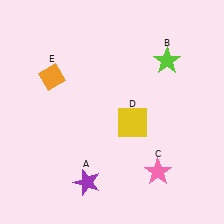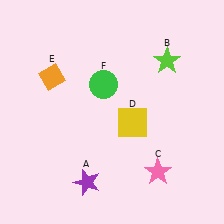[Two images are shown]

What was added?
A green circle (F) was added in Image 2.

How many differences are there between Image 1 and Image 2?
There is 1 difference between the two images.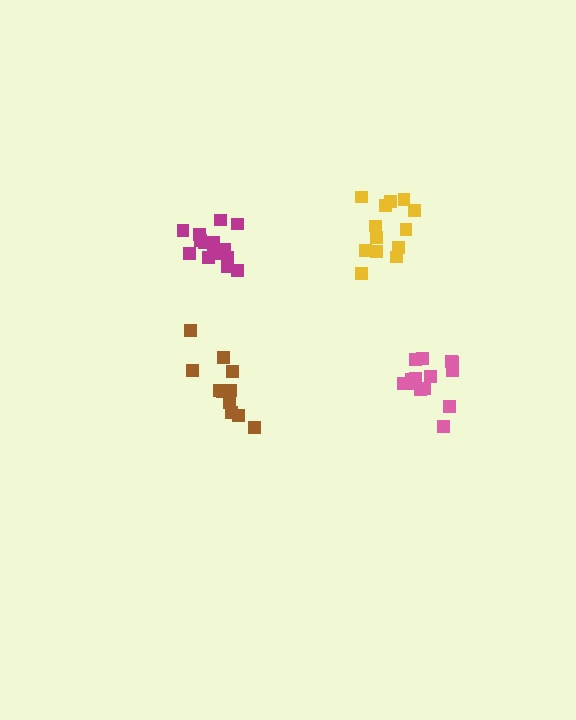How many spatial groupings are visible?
There are 4 spatial groupings.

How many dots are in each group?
Group 1: 14 dots, Group 2: 13 dots, Group 3: 12 dots, Group 4: 15 dots (54 total).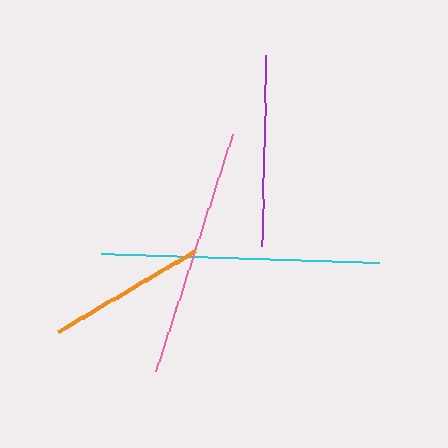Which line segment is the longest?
The cyan line is the longest at approximately 278 pixels.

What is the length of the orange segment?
The orange segment is approximately 159 pixels long.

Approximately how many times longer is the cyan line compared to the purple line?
The cyan line is approximately 1.4 times the length of the purple line.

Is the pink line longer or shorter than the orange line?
The pink line is longer than the orange line.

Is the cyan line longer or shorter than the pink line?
The cyan line is longer than the pink line.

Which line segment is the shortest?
The orange line is the shortest at approximately 159 pixels.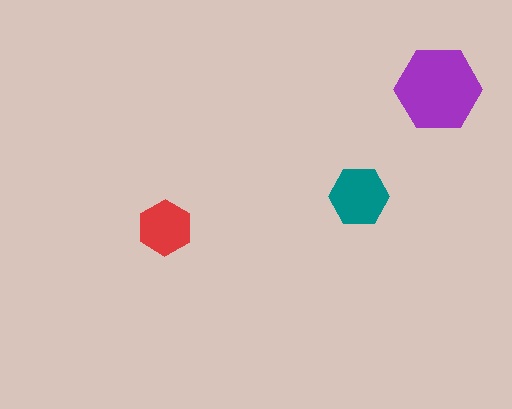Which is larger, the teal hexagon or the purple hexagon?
The purple one.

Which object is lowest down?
The red hexagon is bottommost.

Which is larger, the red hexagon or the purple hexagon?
The purple one.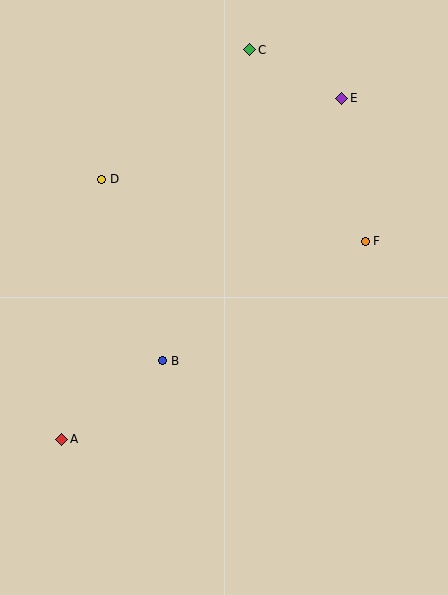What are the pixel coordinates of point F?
Point F is at (365, 241).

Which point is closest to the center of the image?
Point B at (163, 361) is closest to the center.